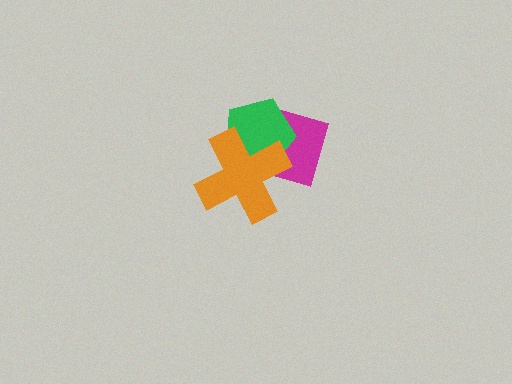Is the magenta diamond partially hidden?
Yes, it is partially covered by another shape.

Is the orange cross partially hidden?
No, no other shape covers it.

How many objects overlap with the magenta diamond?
2 objects overlap with the magenta diamond.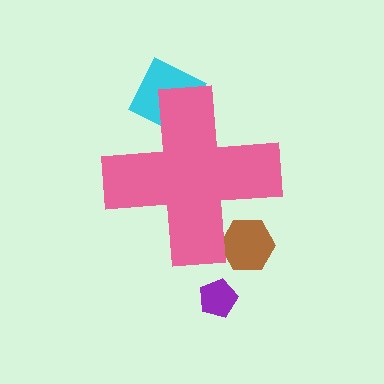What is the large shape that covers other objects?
A pink cross.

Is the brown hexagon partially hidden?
Yes, the brown hexagon is partially hidden behind the pink cross.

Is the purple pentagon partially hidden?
No, the purple pentagon is fully visible.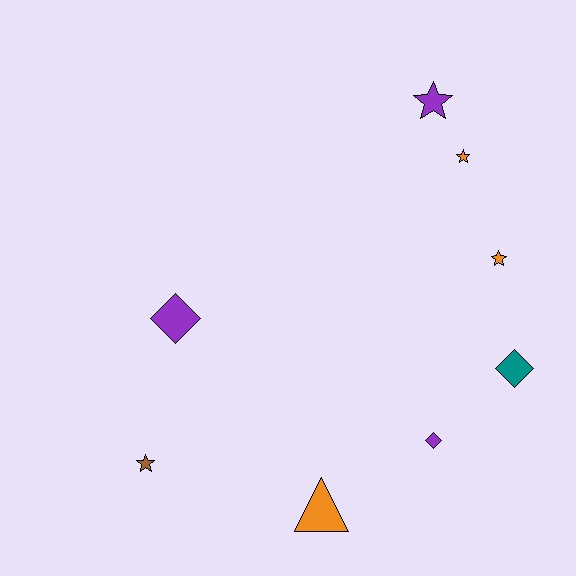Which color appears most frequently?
Purple, with 3 objects.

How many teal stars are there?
There are no teal stars.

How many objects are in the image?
There are 8 objects.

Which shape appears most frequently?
Star, with 4 objects.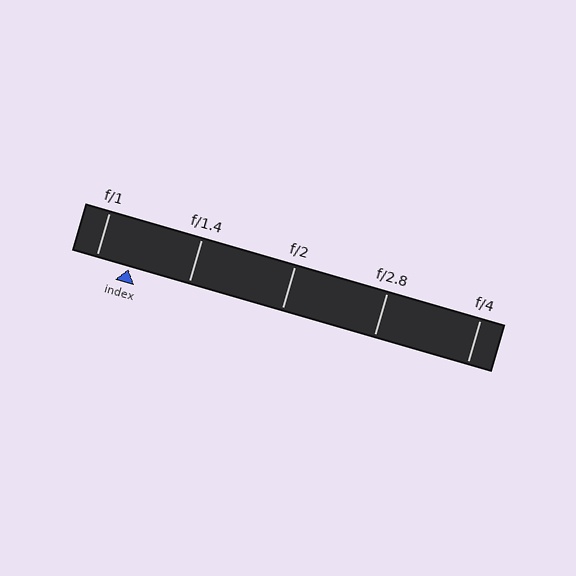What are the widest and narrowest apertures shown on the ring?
The widest aperture shown is f/1 and the narrowest is f/4.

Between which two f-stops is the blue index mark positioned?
The index mark is between f/1 and f/1.4.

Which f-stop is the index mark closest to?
The index mark is closest to f/1.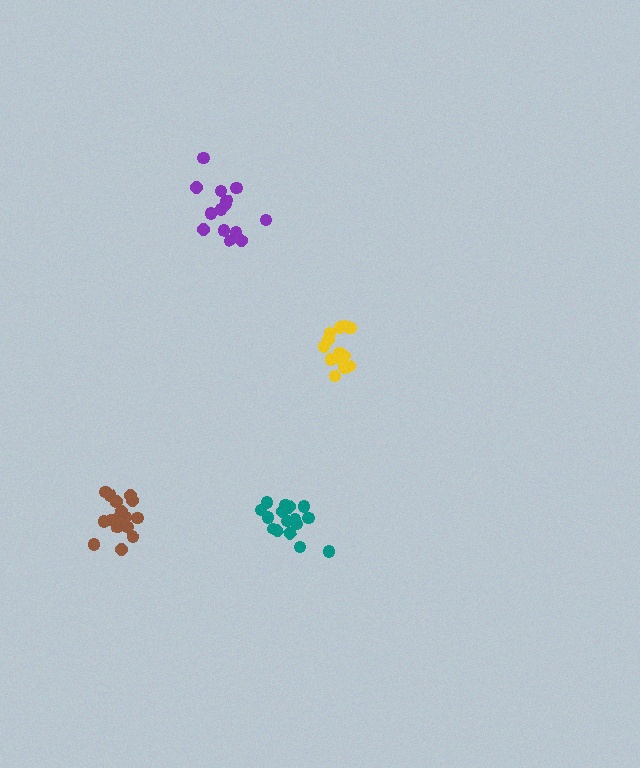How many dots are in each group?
Group 1: 14 dots, Group 2: 13 dots, Group 3: 18 dots, Group 4: 16 dots (61 total).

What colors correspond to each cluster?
The clusters are colored: purple, yellow, brown, teal.